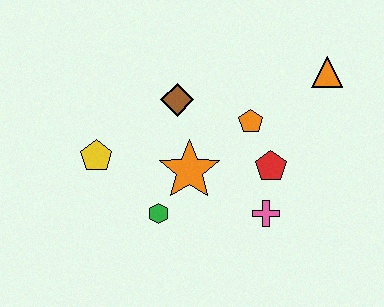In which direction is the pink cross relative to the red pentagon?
The pink cross is below the red pentagon.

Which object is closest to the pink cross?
The red pentagon is closest to the pink cross.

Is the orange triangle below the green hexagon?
No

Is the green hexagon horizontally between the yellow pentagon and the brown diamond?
Yes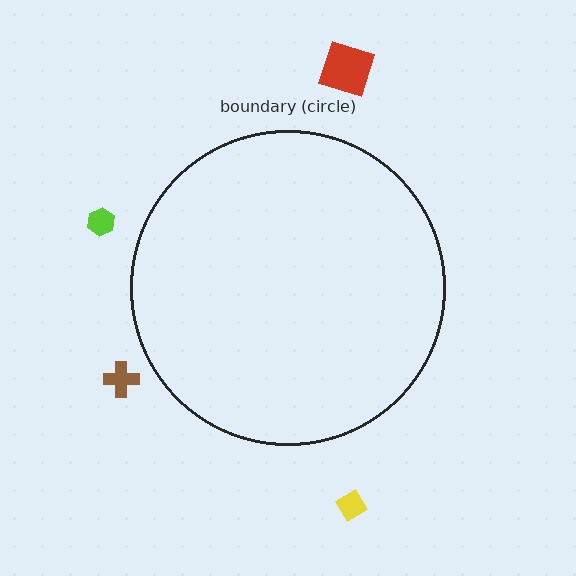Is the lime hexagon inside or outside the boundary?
Outside.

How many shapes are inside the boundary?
0 inside, 4 outside.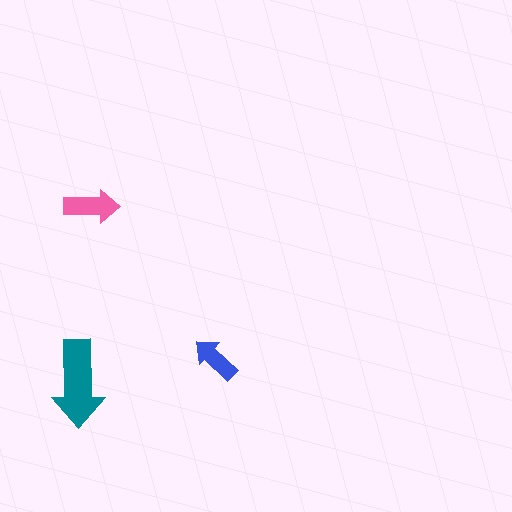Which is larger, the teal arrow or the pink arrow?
The teal one.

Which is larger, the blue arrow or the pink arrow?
The pink one.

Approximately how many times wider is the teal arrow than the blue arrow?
About 2 times wider.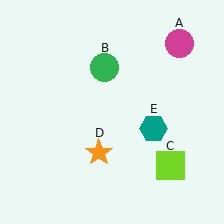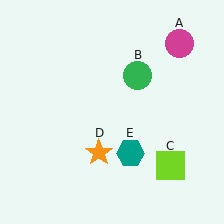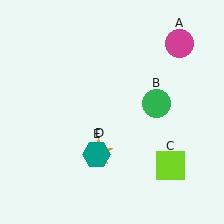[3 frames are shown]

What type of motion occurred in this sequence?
The green circle (object B), teal hexagon (object E) rotated clockwise around the center of the scene.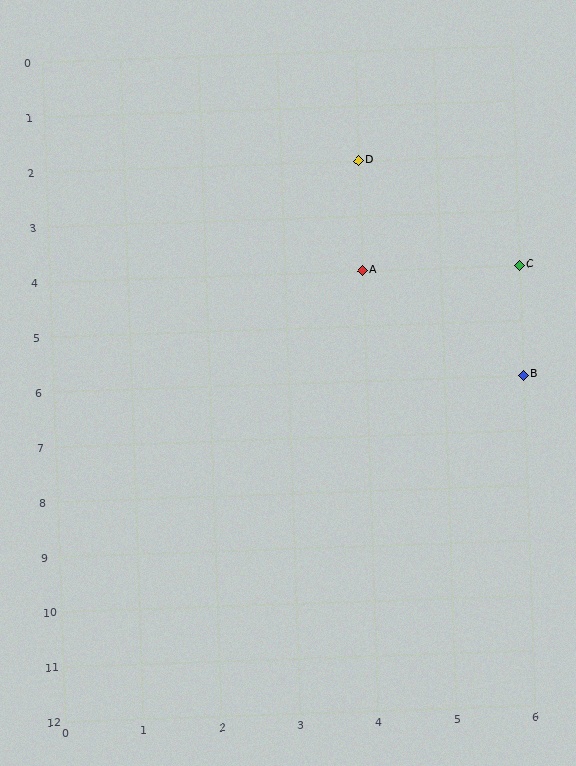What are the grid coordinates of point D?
Point D is at grid coordinates (4, 2).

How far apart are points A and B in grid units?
Points A and B are 2 columns and 2 rows apart (about 2.8 grid units diagonally).